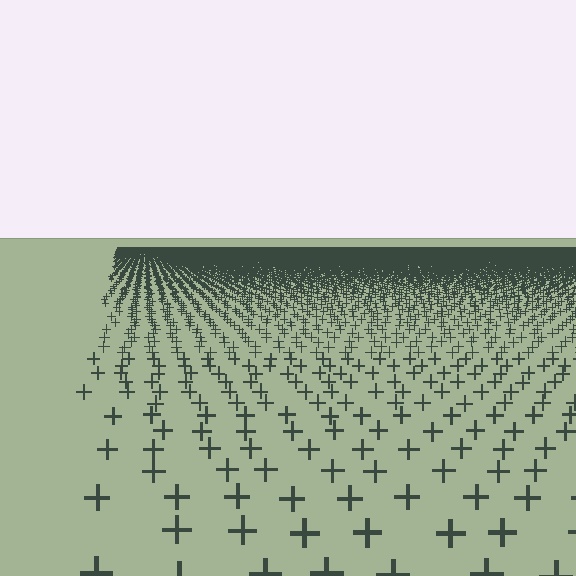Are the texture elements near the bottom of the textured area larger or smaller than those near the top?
Larger. Near the bottom, elements are closer to the viewer and appear at a bigger on-screen size.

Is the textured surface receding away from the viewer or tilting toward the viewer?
The surface is receding away from the viewer. Texture elements get smaller and denser toward the top.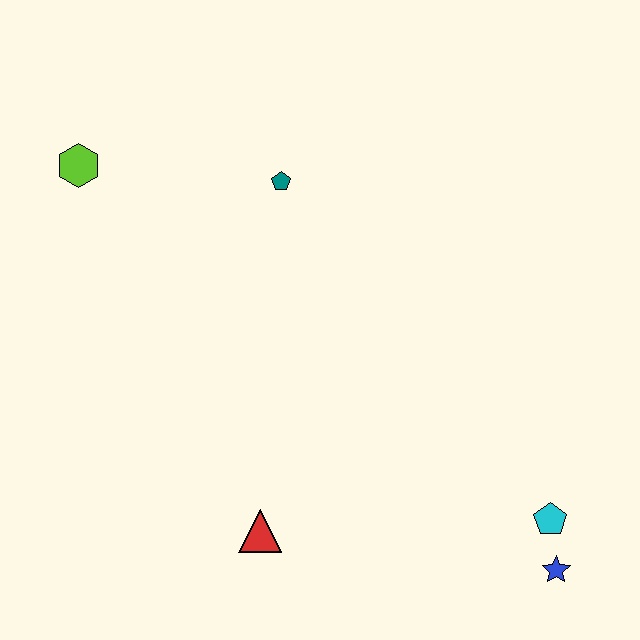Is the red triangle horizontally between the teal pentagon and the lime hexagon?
Yes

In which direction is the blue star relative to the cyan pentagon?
The blue star is below the cyan pentagon.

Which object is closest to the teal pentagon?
The lime hexagon is closest to the teal pentagon.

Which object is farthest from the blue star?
The lime hexagon is farthest from the blue star.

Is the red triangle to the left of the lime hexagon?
No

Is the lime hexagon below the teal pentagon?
No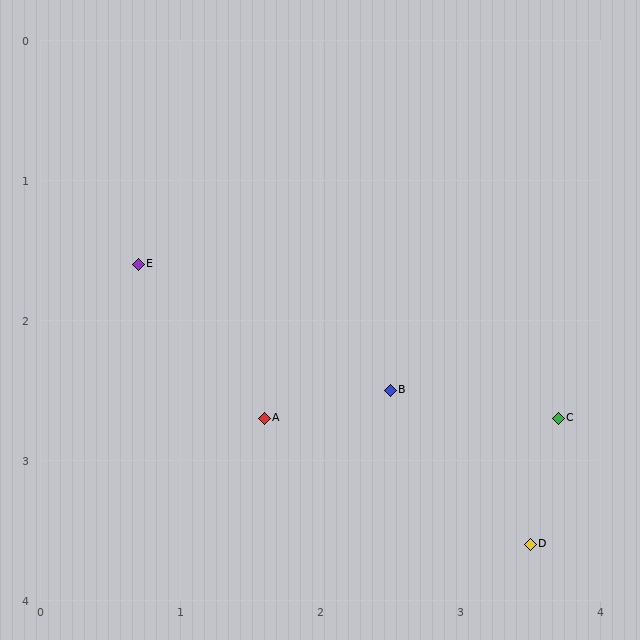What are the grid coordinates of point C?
Point C is at approximately (3.7, 2.7).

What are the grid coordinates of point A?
Point A is at approximately (1.6, 2.7).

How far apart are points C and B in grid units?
Points C and B are about 1.2 grid units apart.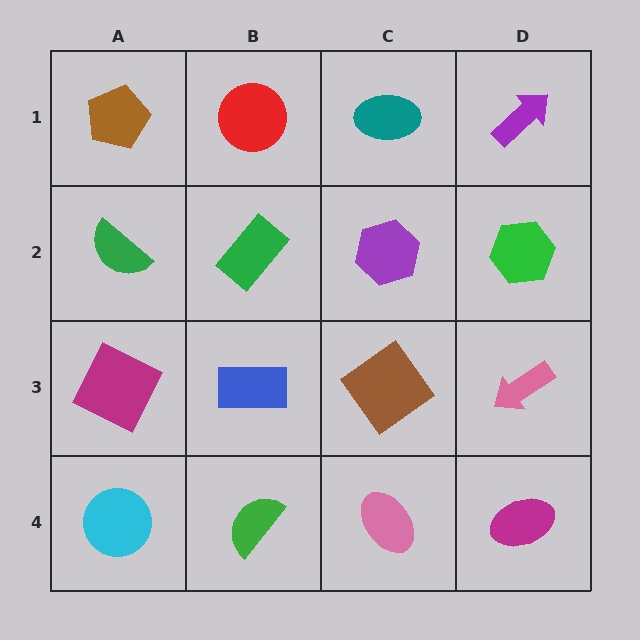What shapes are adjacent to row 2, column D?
A purple arrow (row 1, column D), a pink arrow (row 3, column D), a purple hexagon (row 2, column C).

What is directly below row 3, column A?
A cyan circle.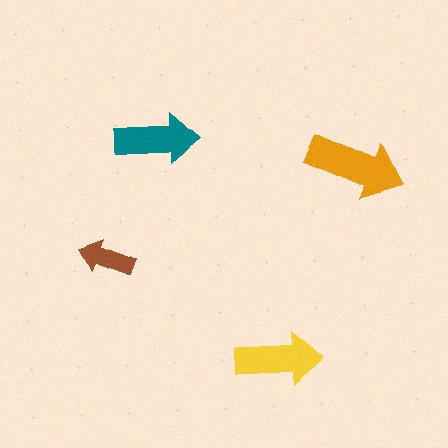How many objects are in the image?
There are 4 objects in the image.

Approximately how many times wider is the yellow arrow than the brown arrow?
About 1.5 times wider.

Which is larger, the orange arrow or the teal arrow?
The orange one.